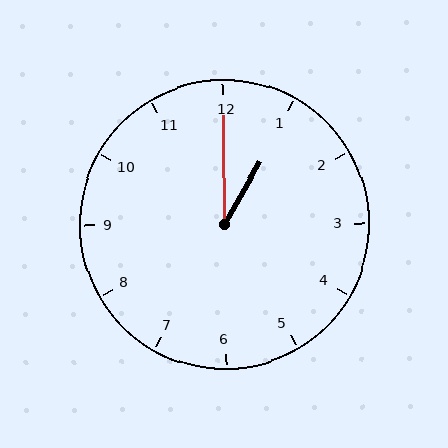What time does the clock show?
1:00.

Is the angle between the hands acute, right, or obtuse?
It is acute.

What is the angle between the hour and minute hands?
Approximately 30 degrees.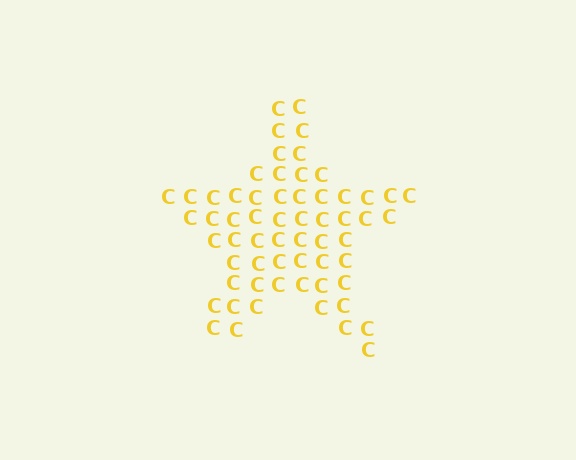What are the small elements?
The small elements are letter C's.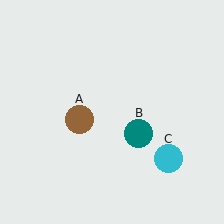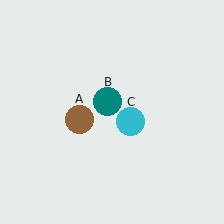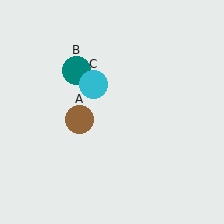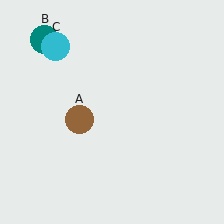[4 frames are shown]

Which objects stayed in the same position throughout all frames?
Brown circle (object A) remained stationary.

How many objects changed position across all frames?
2 objects changed position: teal circle (object B), cyan circle (object C).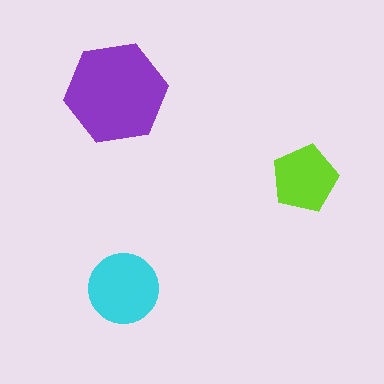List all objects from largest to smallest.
The purple hexagon, the cyan circle, the lime pentagon.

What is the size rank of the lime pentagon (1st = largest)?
3rd.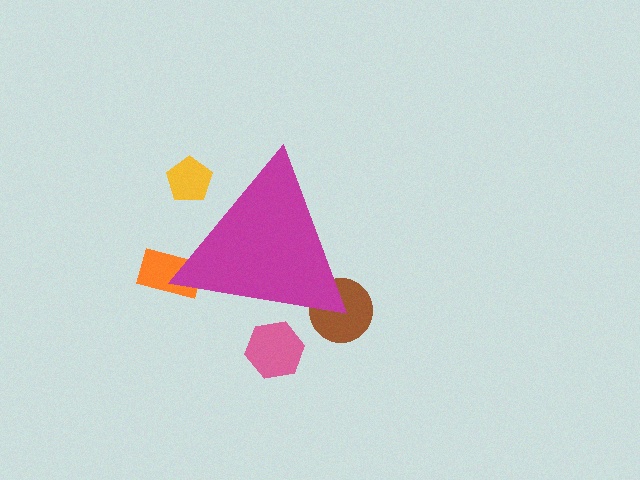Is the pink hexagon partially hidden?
Yes, the pink hexagon is partially hidden behind the magenta triangle.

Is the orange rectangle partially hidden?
Yes, the orange rectangle is partially hidden behind the magenta triangle.